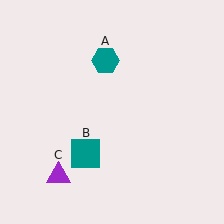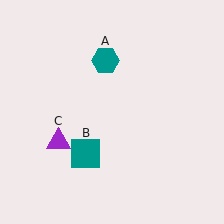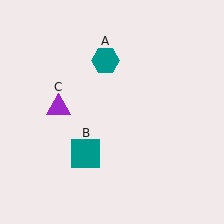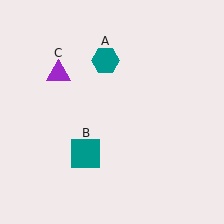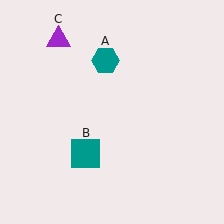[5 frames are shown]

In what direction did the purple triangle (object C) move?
The purple triangle (object C) moved up.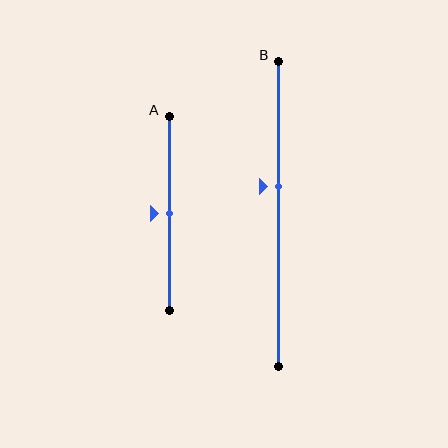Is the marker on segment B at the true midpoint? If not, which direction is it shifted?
No, the marker on segment B is shifted upward by about 9% of the segment length.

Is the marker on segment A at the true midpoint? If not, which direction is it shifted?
Yes, the marker on segment A is at the true midpoint.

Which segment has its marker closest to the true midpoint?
Segment A has its marker closest to the true midpoint.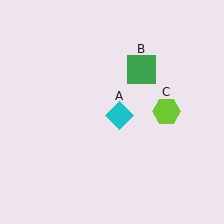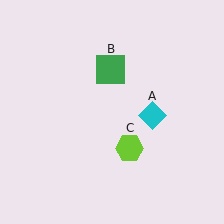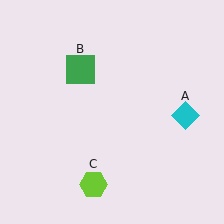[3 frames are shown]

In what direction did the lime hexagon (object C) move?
The lime hexagon (object C) moved down and to the left.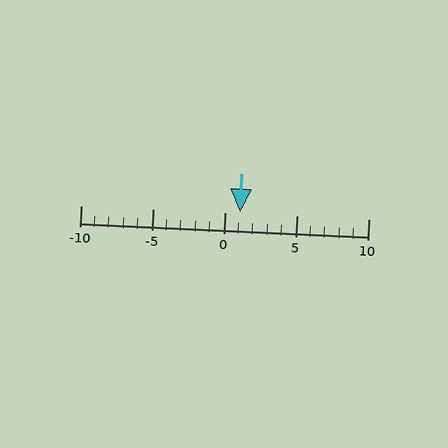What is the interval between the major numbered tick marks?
The major tick marks are spaced 5 units apart.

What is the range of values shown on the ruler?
The ruler shows values from -10 to 10.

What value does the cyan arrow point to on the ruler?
The cyan arrow points to approximately 1.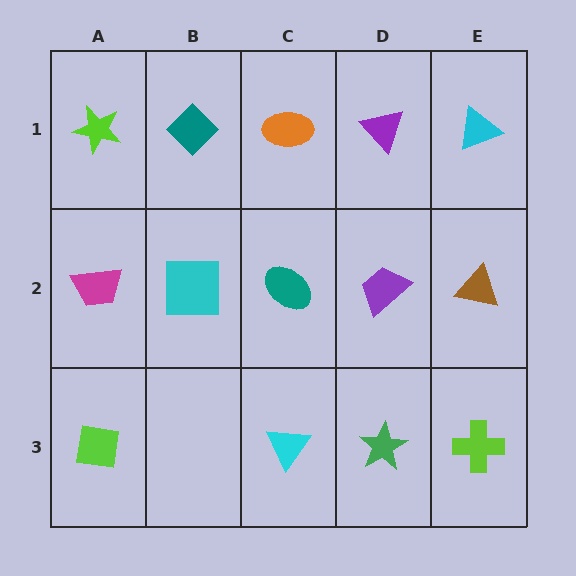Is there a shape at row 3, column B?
No, that cell is empty.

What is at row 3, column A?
A lime square.